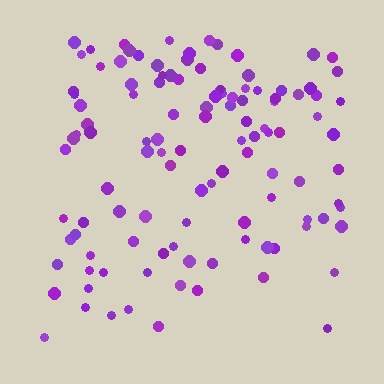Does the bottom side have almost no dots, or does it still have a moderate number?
Still a moderate number, just noticeably fewer than the top.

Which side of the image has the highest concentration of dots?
The top.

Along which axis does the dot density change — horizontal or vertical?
Vertical.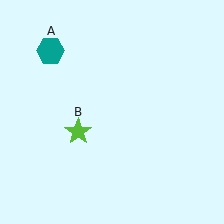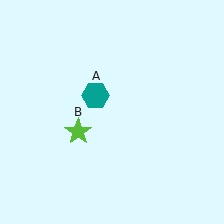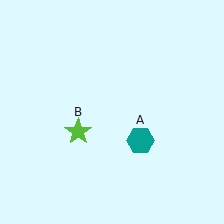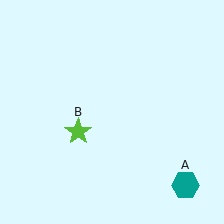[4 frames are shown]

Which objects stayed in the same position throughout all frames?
Lime star (object B) remained stationary.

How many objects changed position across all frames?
1 object changed position: teal hexagon (object A).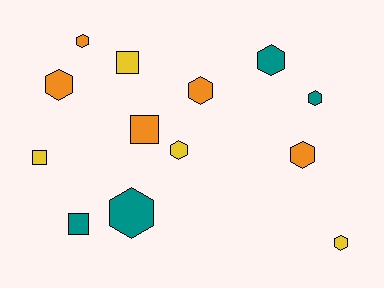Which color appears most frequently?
Orange, with 5 objects.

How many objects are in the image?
There are 13 objects.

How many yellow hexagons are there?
There are 2 yellow hexagons.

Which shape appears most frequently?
Hexagon, with 9 objects.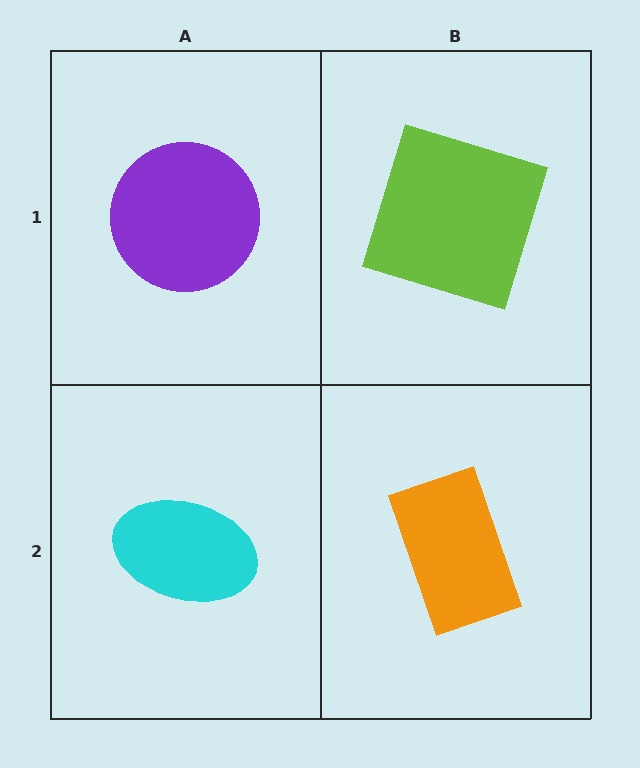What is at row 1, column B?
A lime square.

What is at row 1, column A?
A purple circle.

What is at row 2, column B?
An orange rectangle.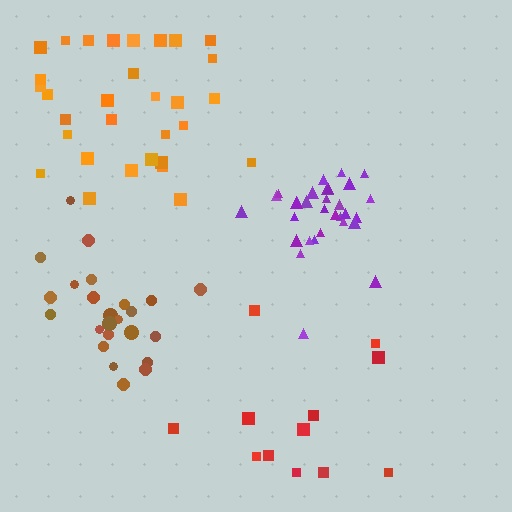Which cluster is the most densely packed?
Purple.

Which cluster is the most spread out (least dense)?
Red.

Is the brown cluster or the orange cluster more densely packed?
Brown.